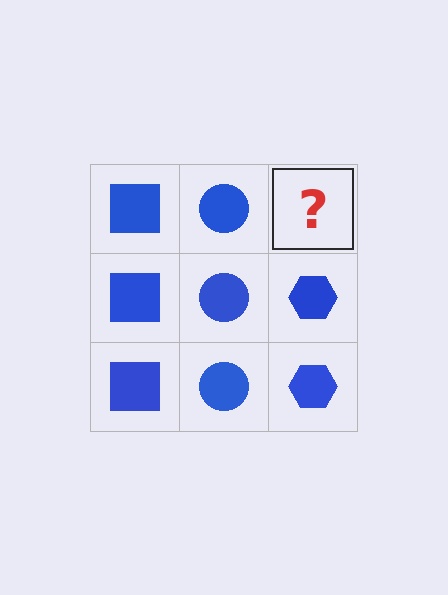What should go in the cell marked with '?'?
The missing cell should contain a blue hexagon.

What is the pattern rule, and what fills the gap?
The rule is that each column has a consistent shape. The gap should be filled with a blue hexagon.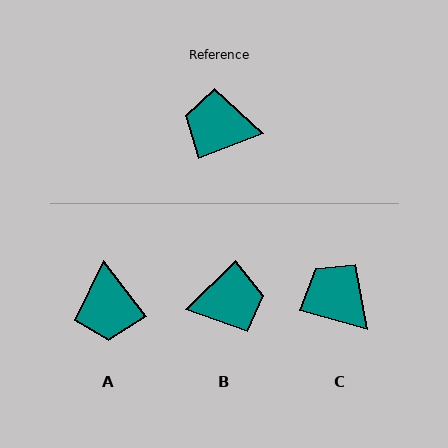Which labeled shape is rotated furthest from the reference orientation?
B, about 157 degrees away.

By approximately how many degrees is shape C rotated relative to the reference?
Approximately 38 degrees clockwise.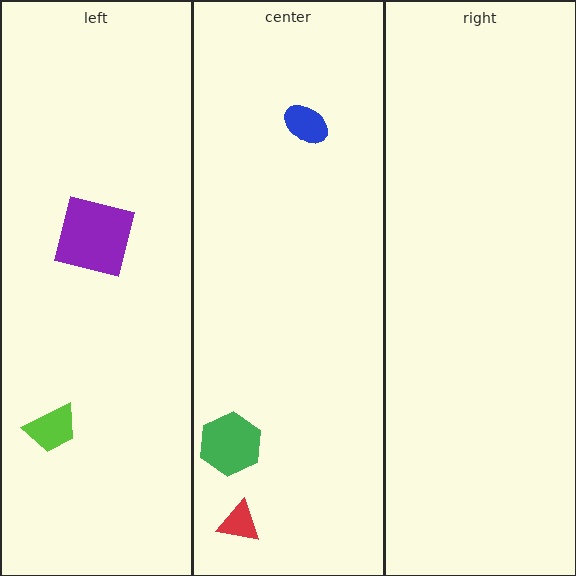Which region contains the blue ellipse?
The center region.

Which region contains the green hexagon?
The center region.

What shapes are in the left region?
The purple square, the lime trapezoid.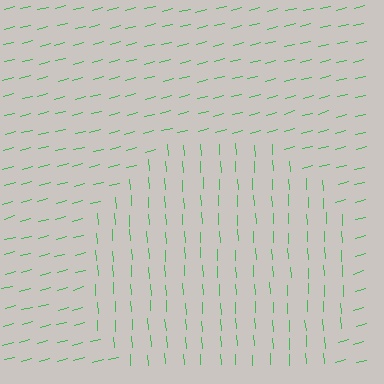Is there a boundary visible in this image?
Yes, there is a texture boundary formed by a change in line orientation.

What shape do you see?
I see a circle.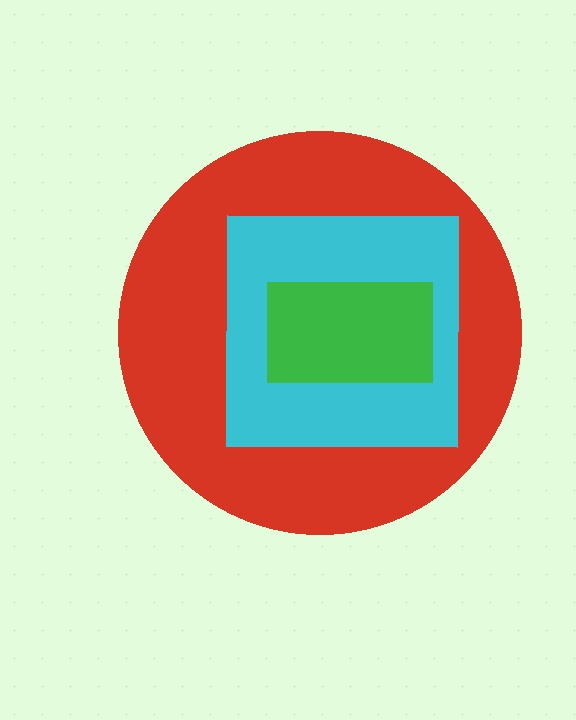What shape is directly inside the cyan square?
The green rectangle.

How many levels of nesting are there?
3.